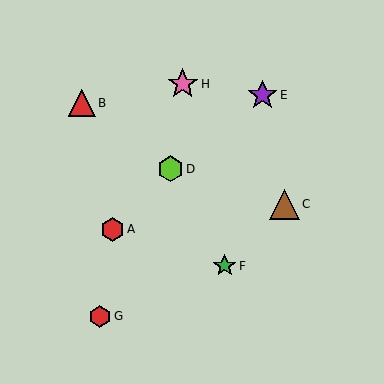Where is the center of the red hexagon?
The center of the red hexagon is at (100, 316).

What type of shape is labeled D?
Shape D is a lime hexagon.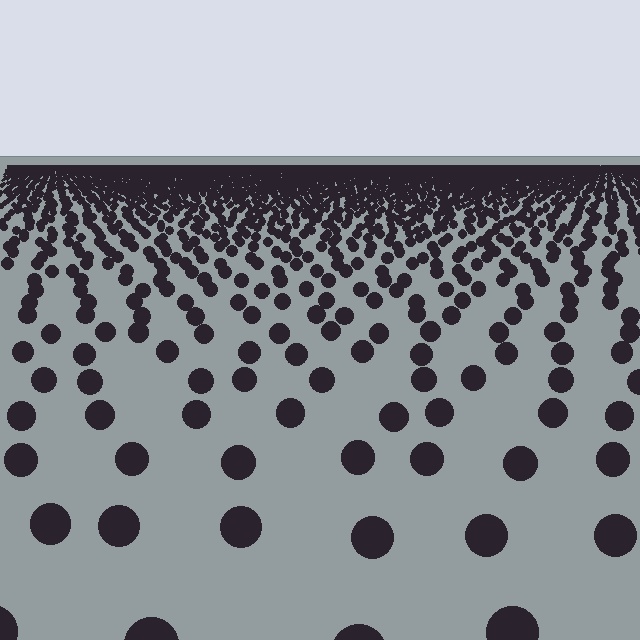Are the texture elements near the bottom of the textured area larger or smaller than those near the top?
Larger. Near the bottom, elements are closer to the viewer and appear at a bigger on-screen size.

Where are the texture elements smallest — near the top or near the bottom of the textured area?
Near the top.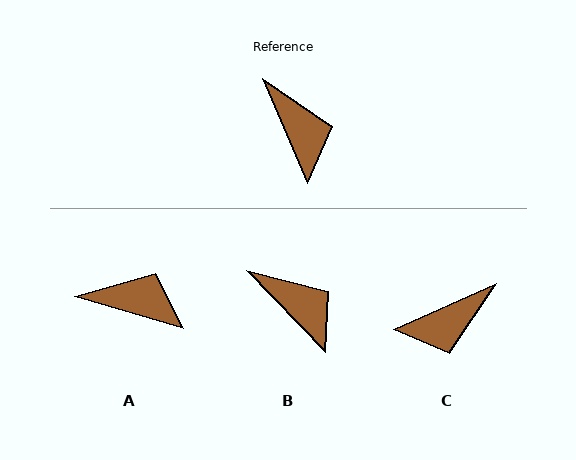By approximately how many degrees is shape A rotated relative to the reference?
Approximately 50 degrees counter-clockwise.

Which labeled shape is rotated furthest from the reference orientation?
C, about 89 degrees away.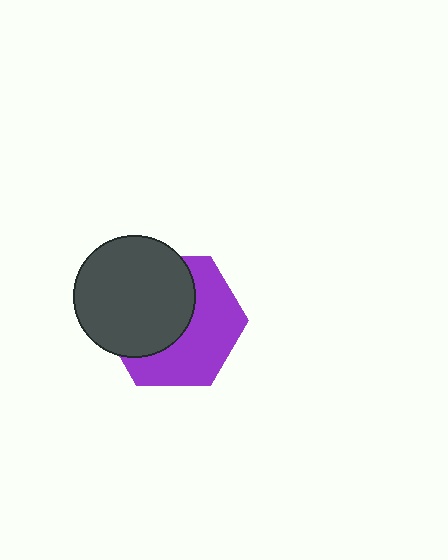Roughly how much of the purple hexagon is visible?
About half of it is visible (roughly 50%).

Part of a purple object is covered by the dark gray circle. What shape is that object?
It is a hexagon.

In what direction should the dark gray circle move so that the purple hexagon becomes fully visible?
The dark gray circle should move toward the upper-left. That is the shortest direction to clear the overlap and leave the purple hexagon fully visible.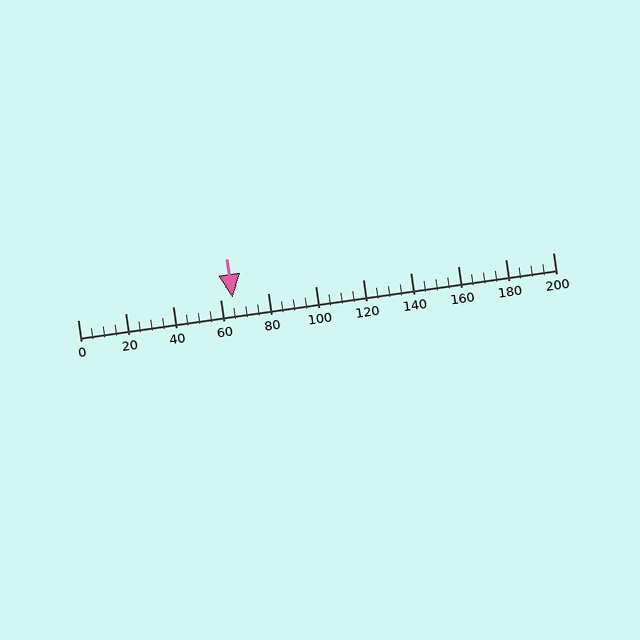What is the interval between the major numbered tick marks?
The major tick marks are spaced 20 units apart.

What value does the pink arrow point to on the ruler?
The pink arrow points to approximately 65.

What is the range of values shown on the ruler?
The ruler shows values from 0 to 200.